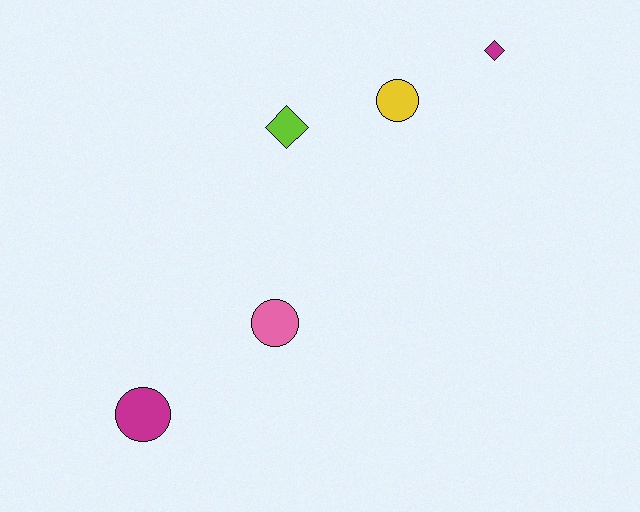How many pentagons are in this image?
There are no pentagons.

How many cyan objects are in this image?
There are no cyan objects.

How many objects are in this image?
There are 5 objects.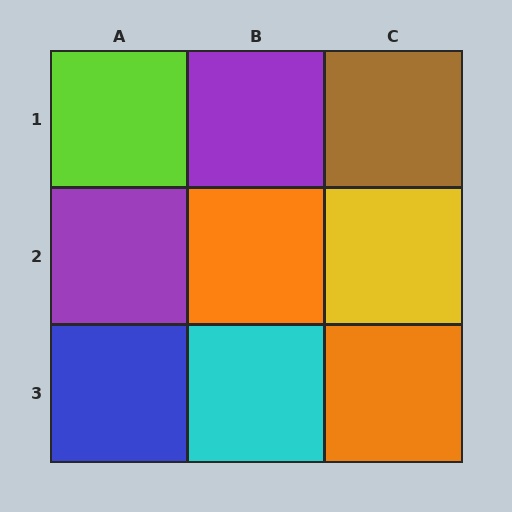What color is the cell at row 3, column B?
Cyan.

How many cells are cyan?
1 cell is cyan.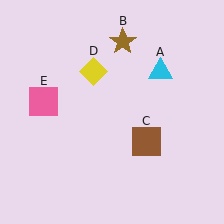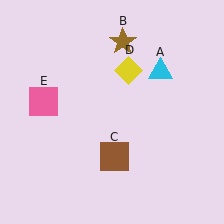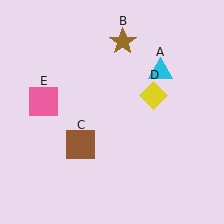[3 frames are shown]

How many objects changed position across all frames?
2 objects changed position: brown square (object C), yellow diamond (object D).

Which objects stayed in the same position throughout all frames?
Cyan triangle (object A) and brown star (object B) and pink square (object E) remained stationary.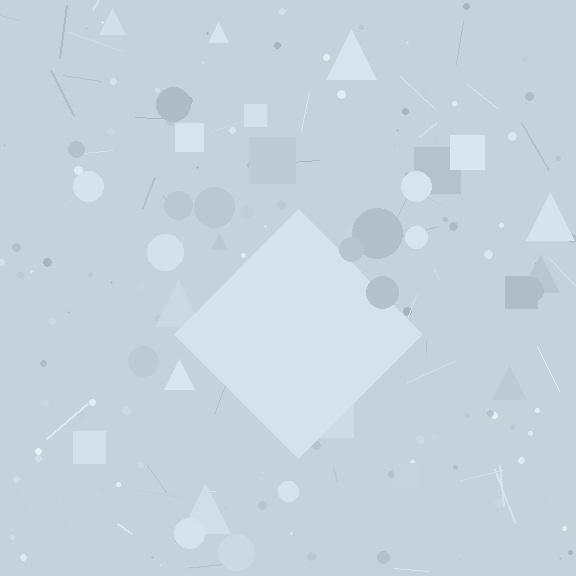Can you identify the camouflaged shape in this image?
The camouflaged shape is a diamond.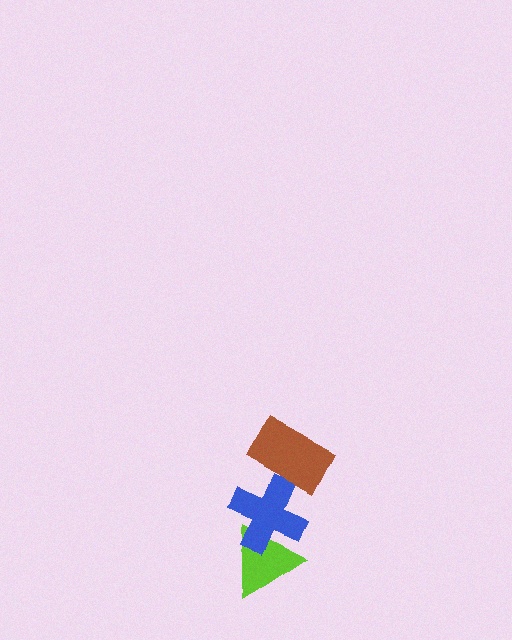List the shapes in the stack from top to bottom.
From top to bottom: the brown rectangle, the blue cross, the lime triangle.